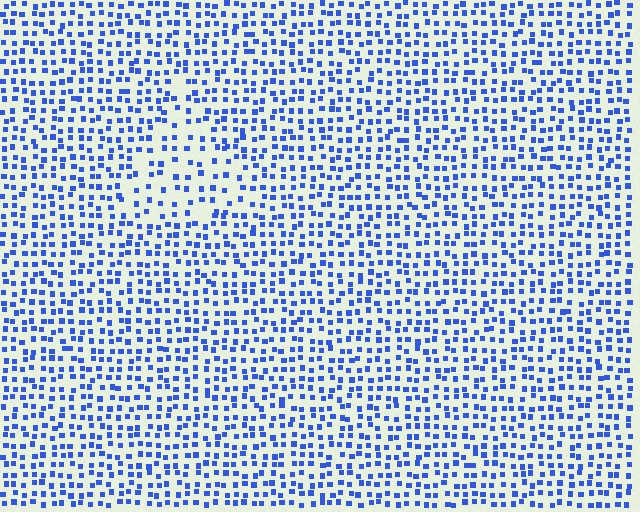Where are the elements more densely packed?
The elements are more densely packed outside the triangle boundary.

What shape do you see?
I see a triangle.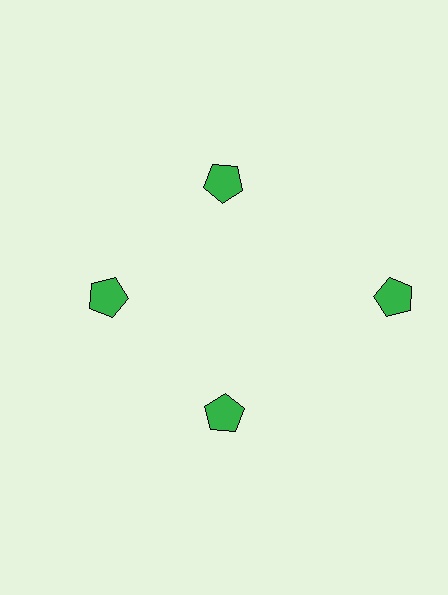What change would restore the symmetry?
The symmetry would be restored by moving it inward, back onto the ring so that all 4 pentagons sit at equal angles and equal distance from the center.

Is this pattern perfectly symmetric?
No. The 4 green pentagons are arranged in a ring, but one element near the 3 o'clock position is pushed outward from the center, breaking the 4-fold rotational symmetry.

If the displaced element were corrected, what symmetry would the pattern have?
It would have 4-fold rotational symmetry — the pattern would map onto itself every 90 degrees.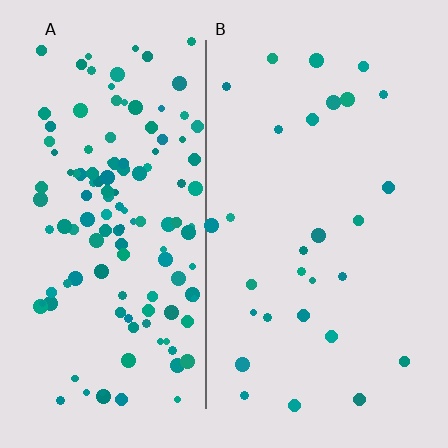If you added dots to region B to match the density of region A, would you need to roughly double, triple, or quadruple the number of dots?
Approximately quadruple.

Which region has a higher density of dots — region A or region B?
A (the left).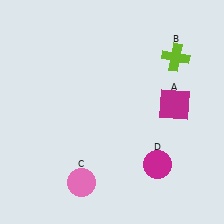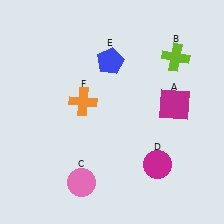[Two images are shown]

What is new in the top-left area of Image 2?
A blue pentagon (E) was added in the top-left area of Image 2.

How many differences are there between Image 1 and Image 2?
There are 2 differences between the two images.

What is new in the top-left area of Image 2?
An orange cross (F) was added in the top-left area of Image 2.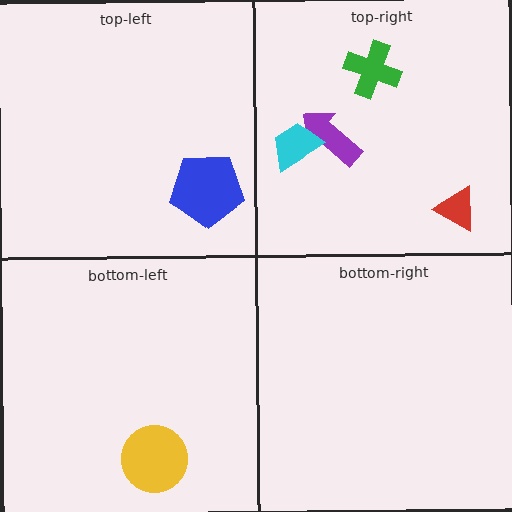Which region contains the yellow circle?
The bottom-left region.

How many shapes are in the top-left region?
1.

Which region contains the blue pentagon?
The top-left region.